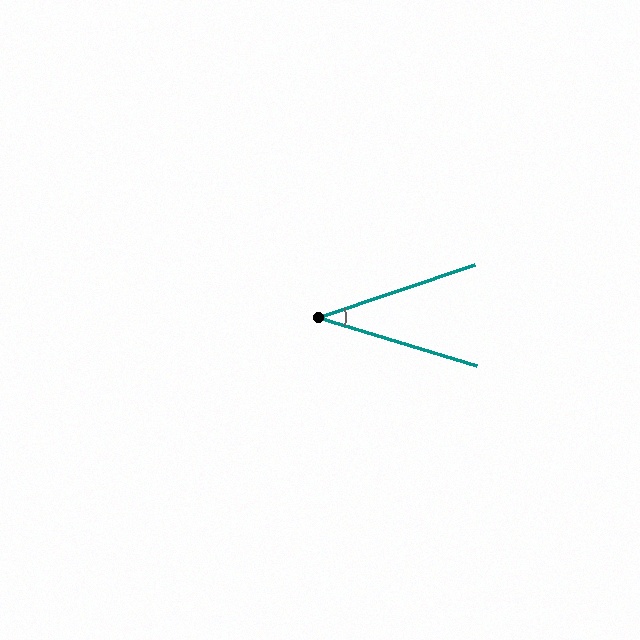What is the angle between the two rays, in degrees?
Approximately 35 degrees.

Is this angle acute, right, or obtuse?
It is acute.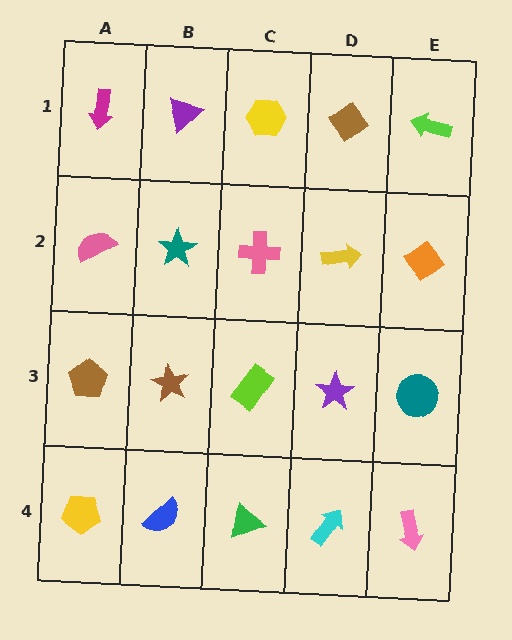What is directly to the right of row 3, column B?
A lime rectangle.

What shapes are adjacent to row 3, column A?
A pink semicircle (row 2, column A), a yellow pentagon (row 4, column A), a brown star (row 3, column B).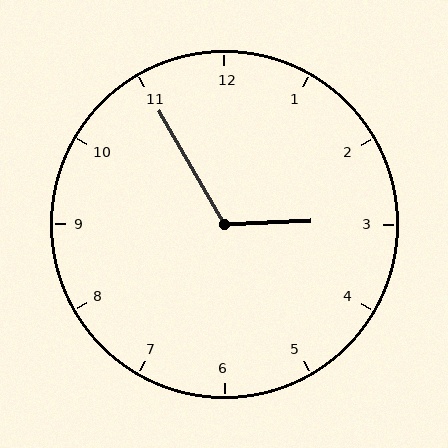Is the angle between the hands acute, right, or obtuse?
It is obtuse.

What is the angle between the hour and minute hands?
Approximately 118 degrees.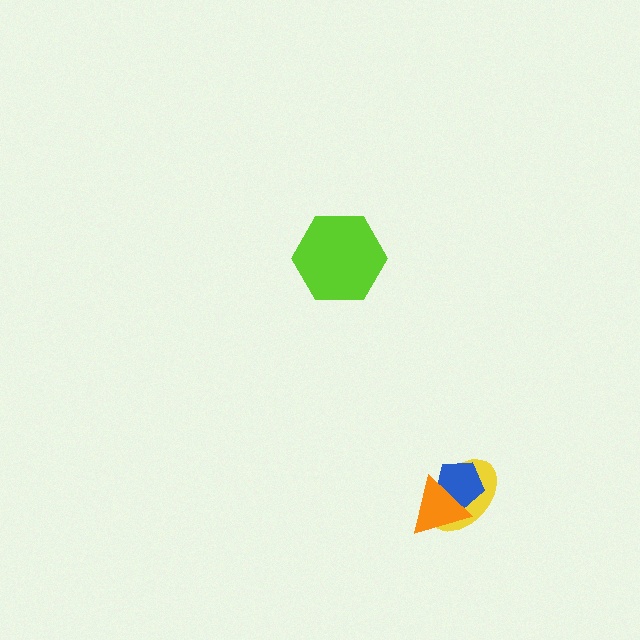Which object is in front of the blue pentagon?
The orange triangle is in front of the blue pentagon.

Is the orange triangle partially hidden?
No, no other shape covers it.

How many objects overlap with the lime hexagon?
0 objects overlap with the lime hexagon.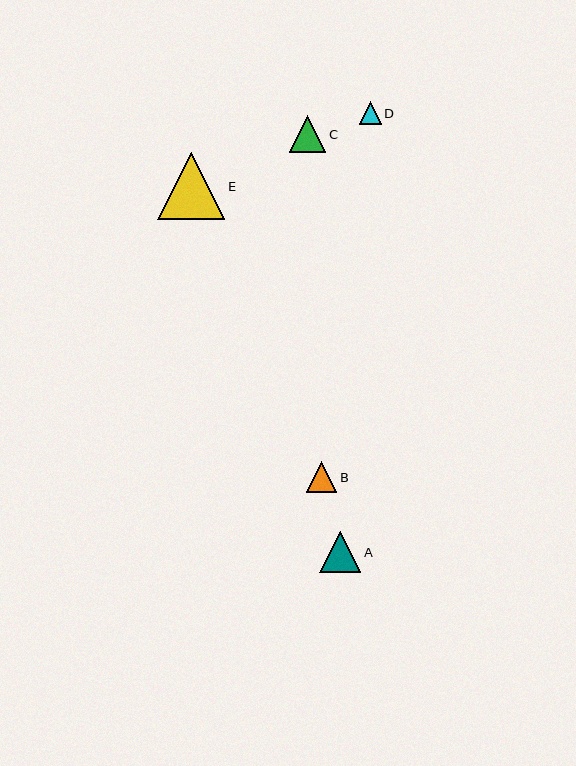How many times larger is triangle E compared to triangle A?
Triangle E is approximately 1.6 times the size of triangle A.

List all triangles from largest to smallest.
From largest to smallest: E, A, C, B, D.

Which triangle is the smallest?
Triangle D is the smallest with a size of approximately 22 pixels.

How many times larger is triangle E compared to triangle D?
Triangle E is approximately 3.0 times the size of triangle D.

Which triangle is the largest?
Triangle E is the largest with a size of approximately 67 pixels.